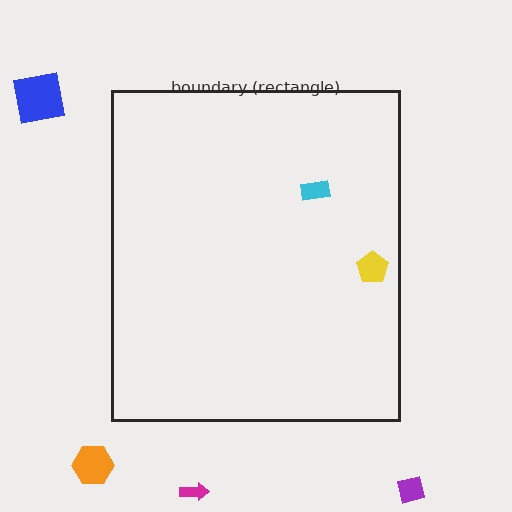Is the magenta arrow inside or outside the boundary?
Outside.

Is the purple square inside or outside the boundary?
Outside.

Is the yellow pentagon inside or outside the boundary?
Inside.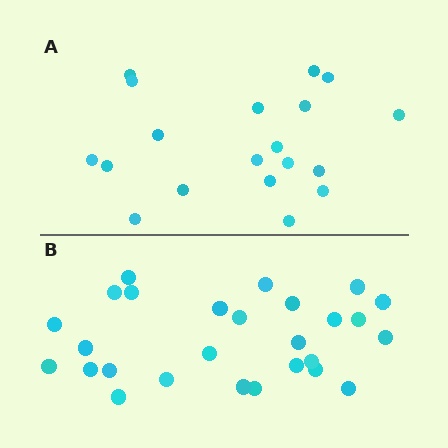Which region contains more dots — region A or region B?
Region B (the bottom region) has more dots.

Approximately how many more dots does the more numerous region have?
Region B has roughly 8 or so more dots than region A.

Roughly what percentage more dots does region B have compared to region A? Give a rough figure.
About 40% more.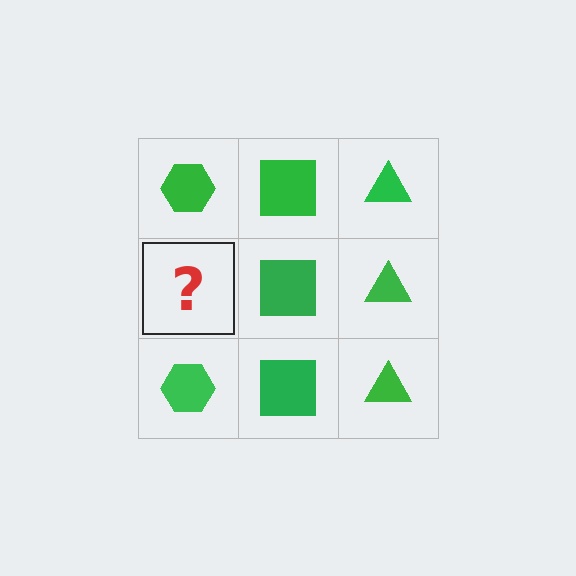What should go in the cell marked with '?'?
The missing cell should contain a green hexagon.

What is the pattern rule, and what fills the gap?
The rule is that each column has a consistent shape. The gap should be filled with a green hexagon.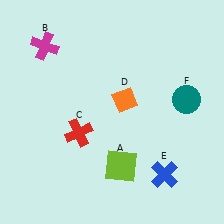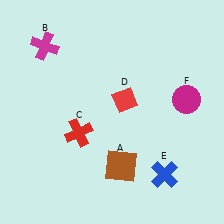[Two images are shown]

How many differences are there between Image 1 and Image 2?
There are 3 differences between the two images.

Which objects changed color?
A changed from lime to brown. D changed from orange to red. F changed from teal to magenta.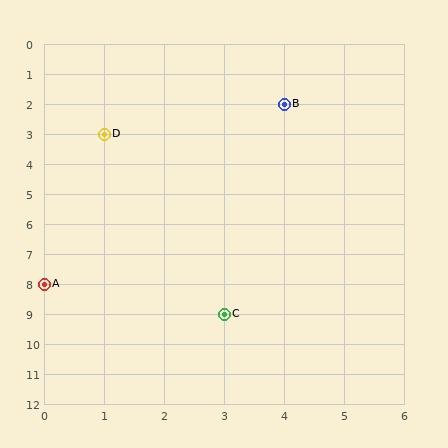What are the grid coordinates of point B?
Point B is at grid coordinates (4, 2).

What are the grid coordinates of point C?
Point C is at grid coordinates (3, 9).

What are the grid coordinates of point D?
Point D is at grid coordinates (1, 3).